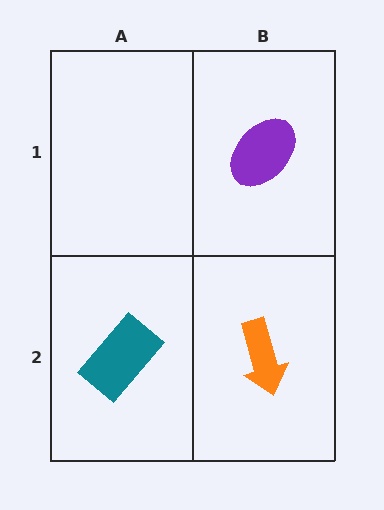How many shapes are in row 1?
1 shape.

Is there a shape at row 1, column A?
No, that cell is empty.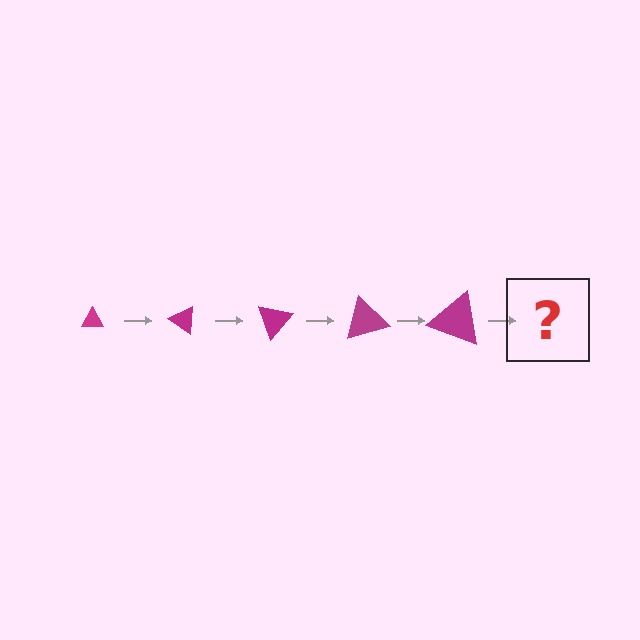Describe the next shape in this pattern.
It should be a triangle, larger than the previous one and rotated 175 degrees from the start.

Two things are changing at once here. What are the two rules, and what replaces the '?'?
The two rules are that the triangle grows larger each step and it rotates 35 degrees each step. The '?' should be a triangle, larger than the previous one and rotated 175 degrees from the start.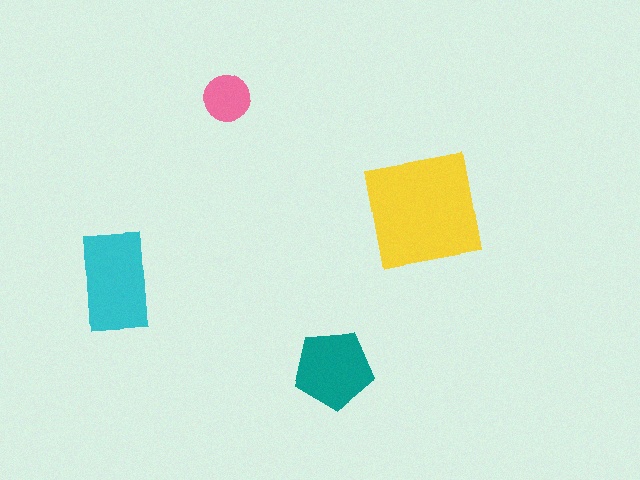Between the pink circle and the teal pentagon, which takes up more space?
The teal pentagon.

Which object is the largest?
The yellow square.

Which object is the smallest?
The pink circle.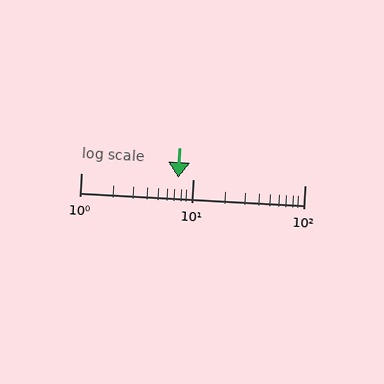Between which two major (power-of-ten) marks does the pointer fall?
The pointer is between 1 and 10.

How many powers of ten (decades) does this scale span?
The scale spans 2 decades, from 1 to 100.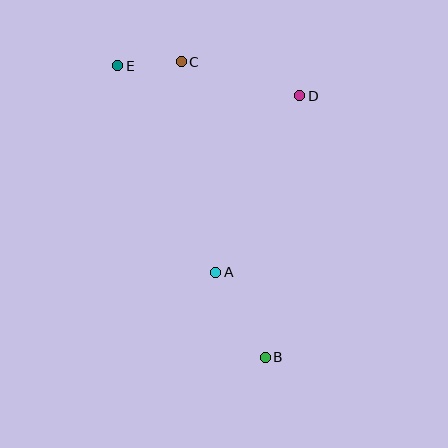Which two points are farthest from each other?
Points B and E are farthest from each other.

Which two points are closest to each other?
Points C and E are closest to each other.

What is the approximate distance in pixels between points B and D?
The distance between B and D is approximately 264 pixels.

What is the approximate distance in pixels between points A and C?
The distance between A and C is approximately 214 pixels.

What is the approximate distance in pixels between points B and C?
The distance between B and C is approximately 308 pixels.